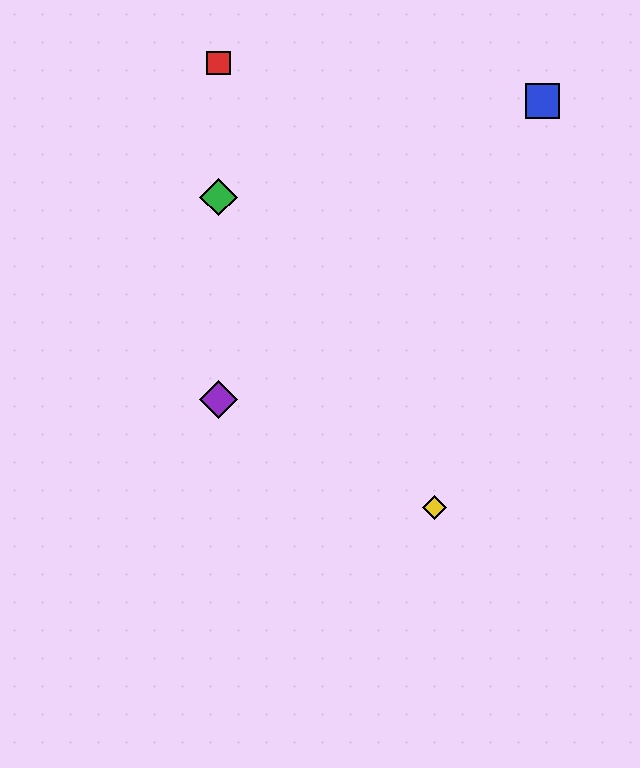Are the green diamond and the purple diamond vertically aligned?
Yes, both are at x≈218.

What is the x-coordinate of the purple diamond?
The purple diamond is at x≈218.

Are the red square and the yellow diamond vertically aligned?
No, the red square is at x≈218 and the yellow diamond is at x≈435.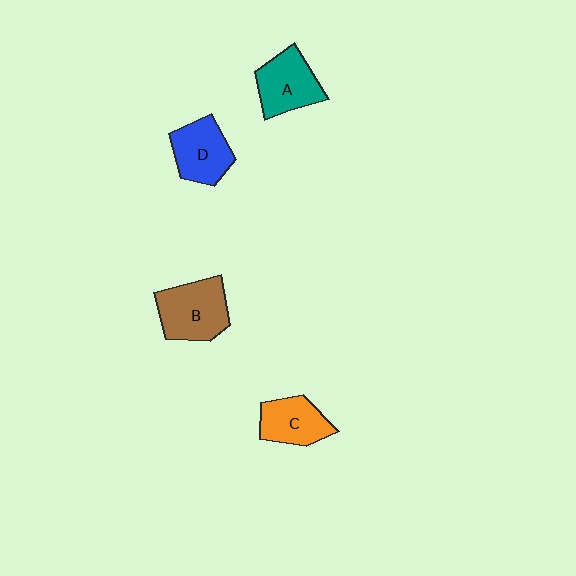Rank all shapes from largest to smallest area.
From largest to smallest: B (brown), A (teal), D (blue), C (orange).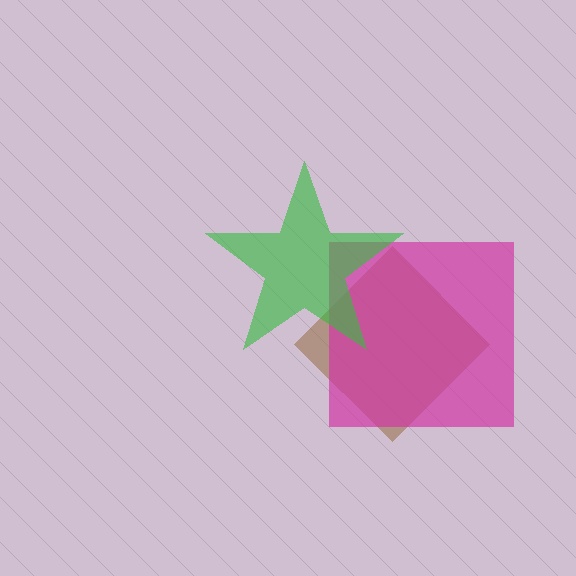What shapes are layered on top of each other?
The layered shapes are: a brown diamond, a magenta square, a green star.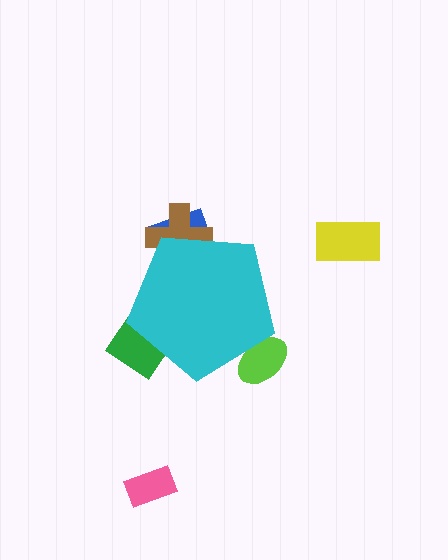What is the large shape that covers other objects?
A cyan pentagon.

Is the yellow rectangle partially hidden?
No, the yellow rectangle is fully visible.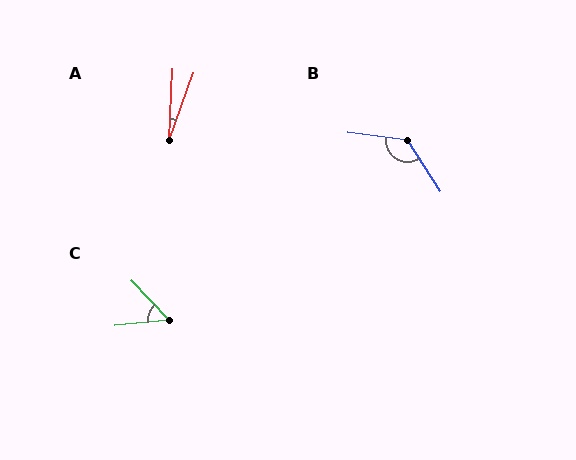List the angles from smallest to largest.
A (17°), C (52°), B (131°).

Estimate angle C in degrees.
Approximately 52 degrees.